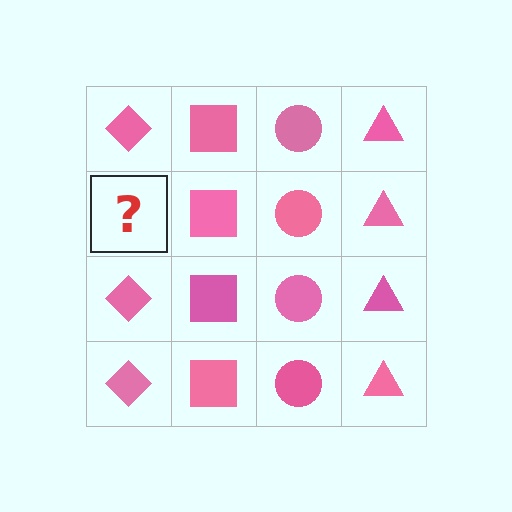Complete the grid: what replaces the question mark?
The question mark should be replaced with a pink diamond.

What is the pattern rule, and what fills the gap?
The rule is that each column has a consistent shape. The gap should be filled with a pink diamond.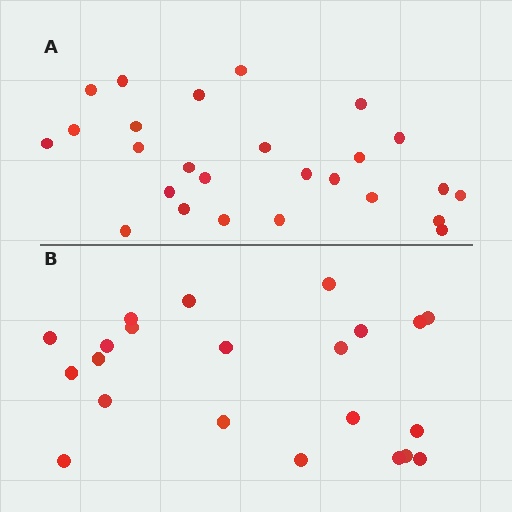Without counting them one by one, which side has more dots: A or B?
Region A (the top region) has more dots.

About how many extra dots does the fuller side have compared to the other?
Region A has about 4 more dots than region B.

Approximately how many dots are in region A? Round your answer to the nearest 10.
About 30 dots. (The exact count is 26, which rounds to 30.)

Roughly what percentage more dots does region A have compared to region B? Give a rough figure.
About 20% more.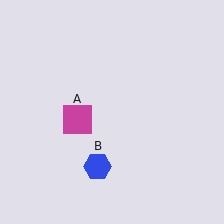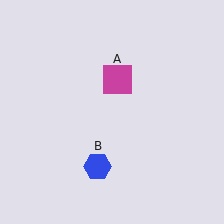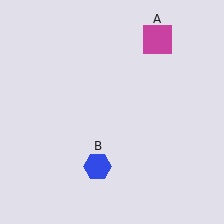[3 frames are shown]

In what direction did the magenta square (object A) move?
The magenta square (object A) moved up and to the right.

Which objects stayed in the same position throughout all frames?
Blue hexagon (object B) remained stationary.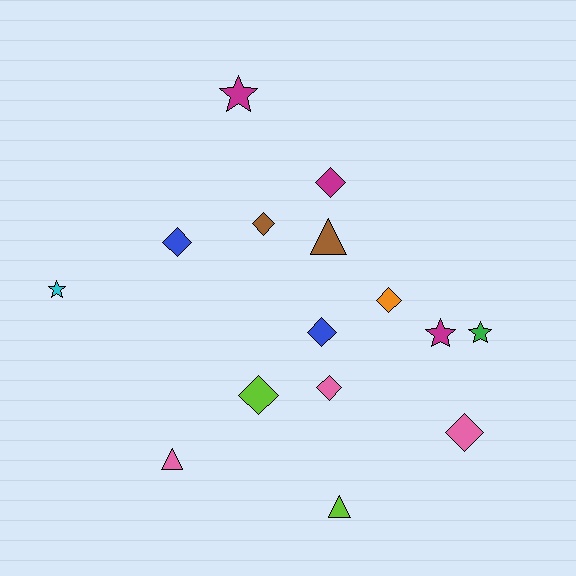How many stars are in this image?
There are 4 stars.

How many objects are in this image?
There are 15 objects.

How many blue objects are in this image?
There are 2 blue objects.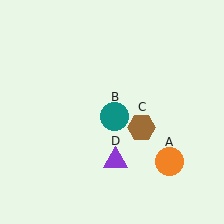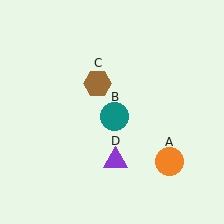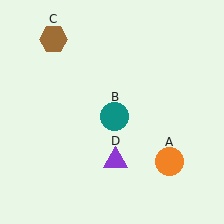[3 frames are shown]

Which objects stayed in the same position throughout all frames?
Orange circle (object A) and teal circle (object B) and purple triangle (object D) remained stationary.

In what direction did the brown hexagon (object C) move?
The brown hexagon (object C) moved up and to the left.